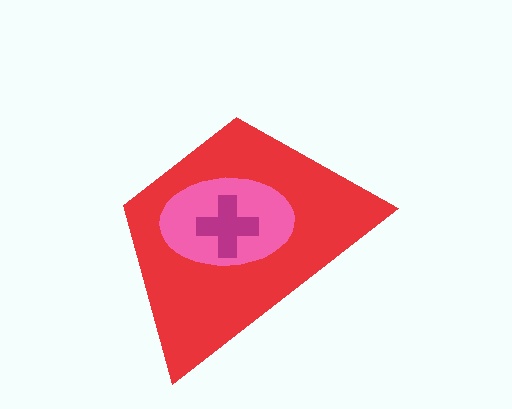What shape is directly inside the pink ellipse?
The magenta cross.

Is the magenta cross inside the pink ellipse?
Yes.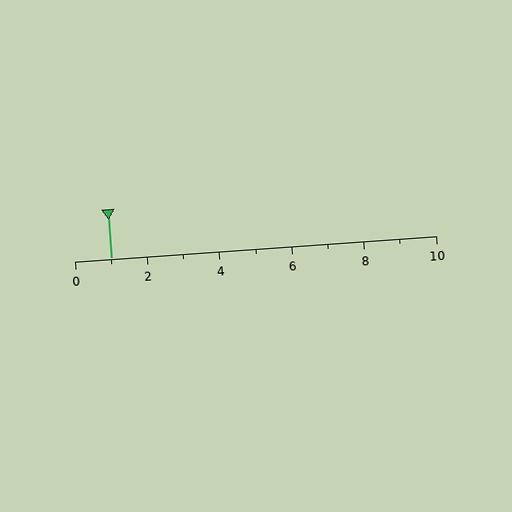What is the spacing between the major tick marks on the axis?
The major ticks are spaced 2 apart.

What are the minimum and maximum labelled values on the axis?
The axis runs from 0 to 10.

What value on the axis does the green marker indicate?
The marker indicates approximately 1.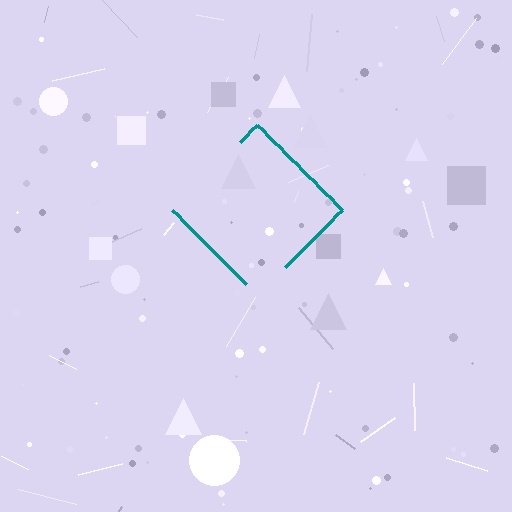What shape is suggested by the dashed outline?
The dashed outline suggests a diamond.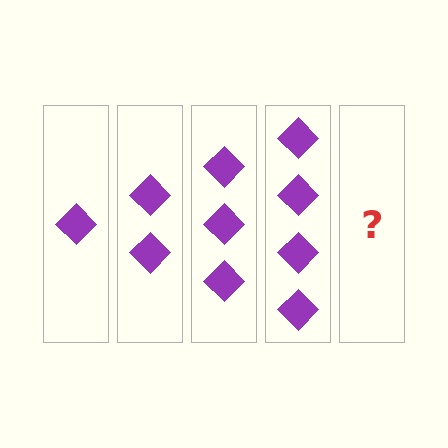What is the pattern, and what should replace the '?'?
The pattern is that each step adds one more diamond. The '?' should be 5 diamonds.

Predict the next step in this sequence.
The next step is 5 diamonds.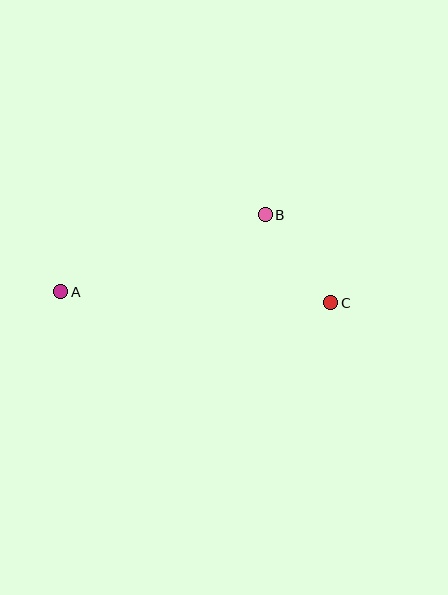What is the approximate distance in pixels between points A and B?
The distance between A and B is approximately 218 pixels.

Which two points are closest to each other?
Points B and C are closest to each other.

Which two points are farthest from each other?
Points A and C are farthest from each other.